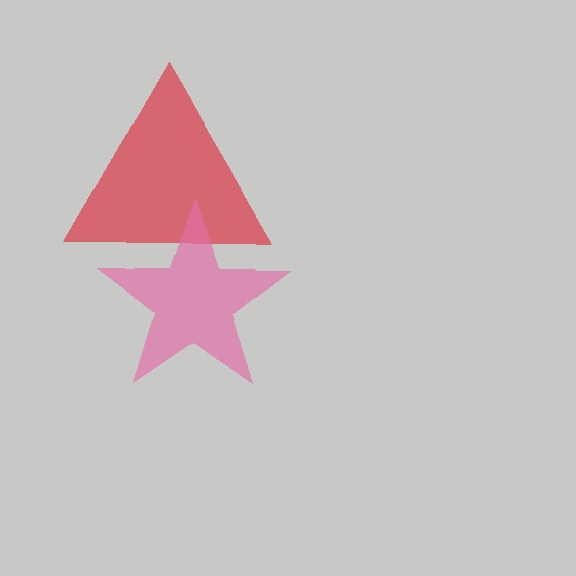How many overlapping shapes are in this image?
There are 2 overlapping shapes in the image.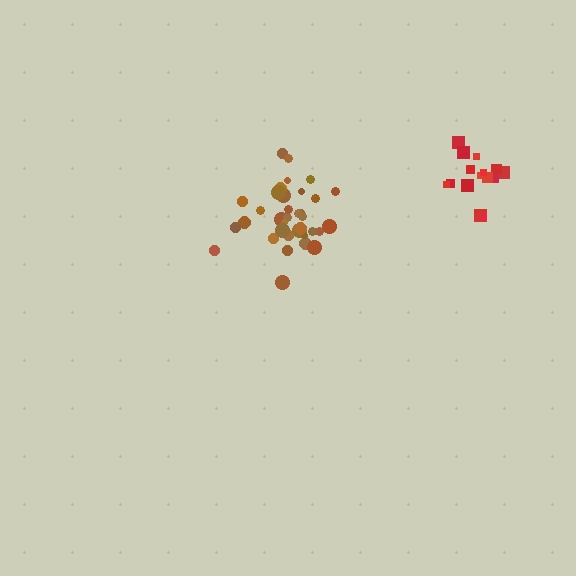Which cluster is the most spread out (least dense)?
Red.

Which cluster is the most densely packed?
Brown.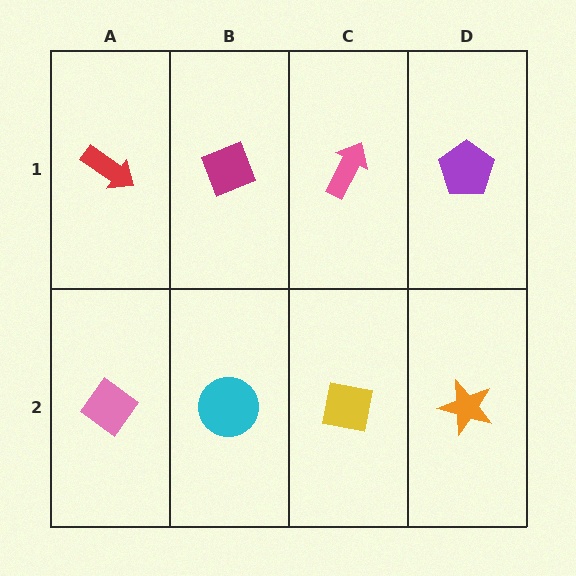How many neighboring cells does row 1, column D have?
2.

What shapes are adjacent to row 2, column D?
A purple pentagon (row 1, column D), a yellow square (row 2, column C).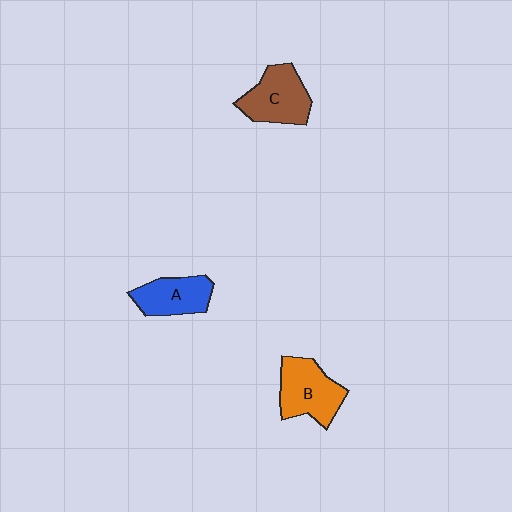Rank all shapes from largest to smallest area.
From largest to smallest: B (orange), C (brown), A (blue).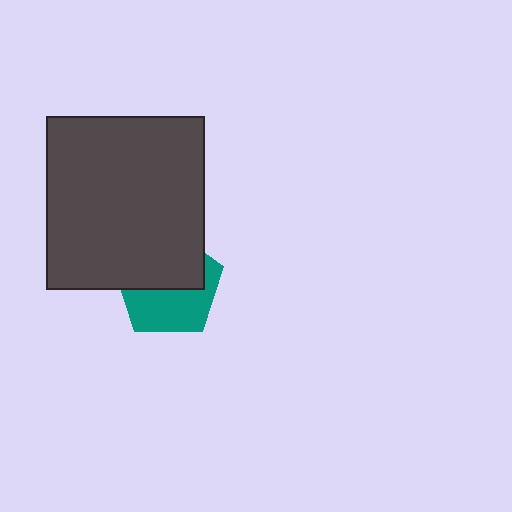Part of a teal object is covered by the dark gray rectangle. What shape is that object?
It is a pentagon.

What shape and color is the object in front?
The object in front is a dark gray rectangle.